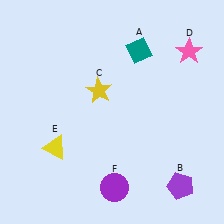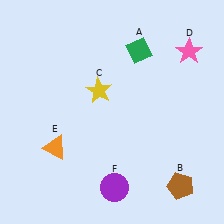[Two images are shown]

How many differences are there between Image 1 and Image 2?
There are 3 differences between the two images.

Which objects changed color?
A changed from teal to green. B changed from purple to brown. E changed from yellow to orange.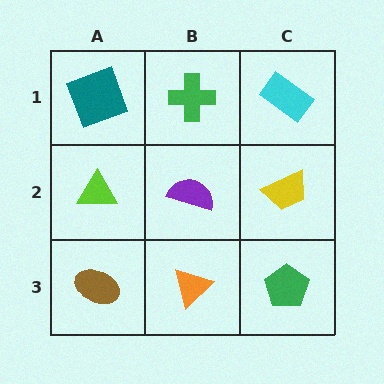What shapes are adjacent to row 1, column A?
A lime triangle (row 2, column A), a green cross (row 1, column B).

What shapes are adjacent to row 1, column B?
A purple semicircle (row 2, column B), a teal square (row 1, column A), a cyan rectangle (row 1, column C).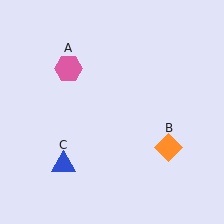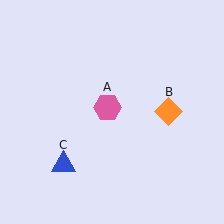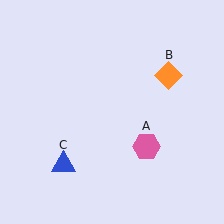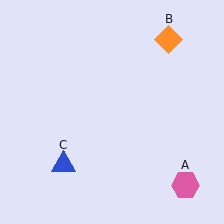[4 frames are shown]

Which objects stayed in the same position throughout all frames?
Blue triangle (object C) remained stationary.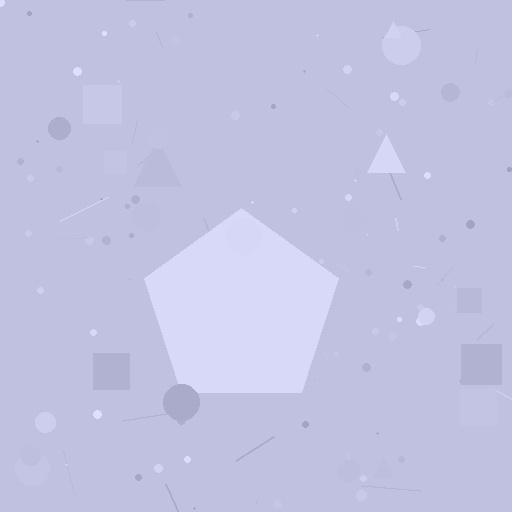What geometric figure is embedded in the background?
A pentagon is embedded in the background.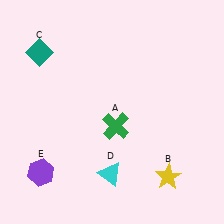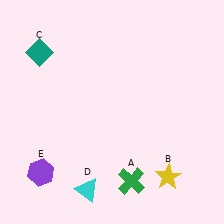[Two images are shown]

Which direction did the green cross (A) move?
The green cross (A) moved down.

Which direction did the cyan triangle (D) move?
The cyan triangle (D) moved left.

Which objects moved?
The objects that moved are: the green cross (A), the cyan triangle (D).